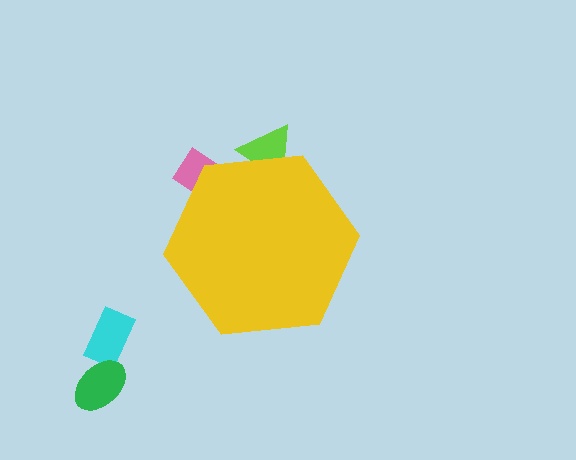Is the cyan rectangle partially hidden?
No, the cyan rectangle is fully visible.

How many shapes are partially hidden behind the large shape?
2 shapes are partially hidden.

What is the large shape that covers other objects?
A yellow hexagon.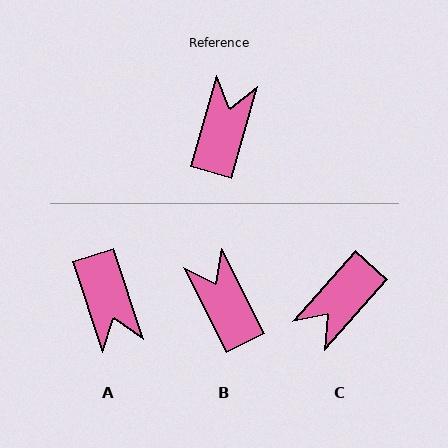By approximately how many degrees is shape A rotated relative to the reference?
Approximately 146 degrees clockwise.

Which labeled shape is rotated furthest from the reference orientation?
C, about 154 degrees away.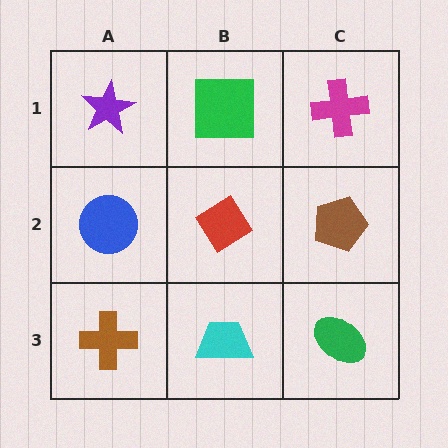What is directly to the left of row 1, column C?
A green square.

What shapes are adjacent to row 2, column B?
A green square (row 1, column B), a cyan trapezoid (row 3, column B), a blue circle (row 2, column A), a brown pentagon (row 2, column C).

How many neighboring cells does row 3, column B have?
3.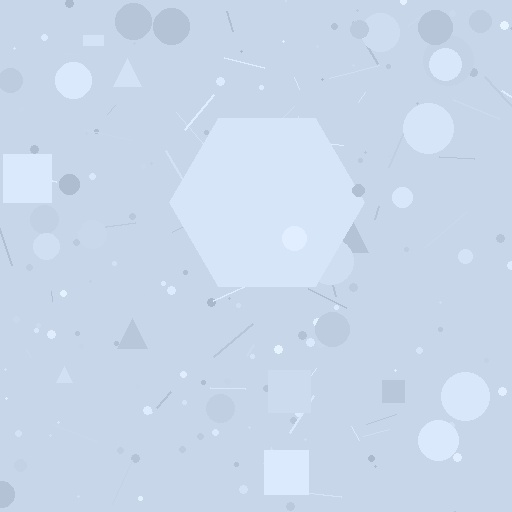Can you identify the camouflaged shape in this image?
The camouflaged shape is a hexagon.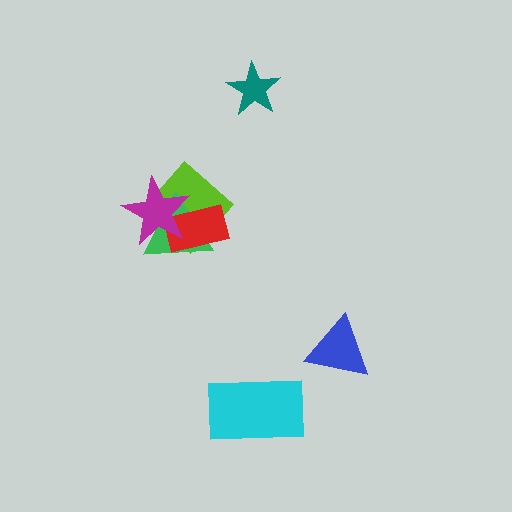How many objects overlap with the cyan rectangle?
0 objects overlap with the cyan rectangle.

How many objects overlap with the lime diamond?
3 objects overlap with the lime diamond.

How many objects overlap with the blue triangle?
0 objects overlap with the blue triangle.